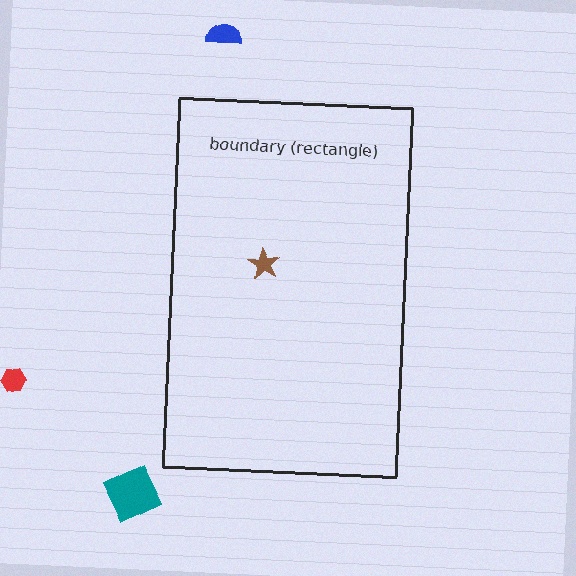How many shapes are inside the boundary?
1 inside, 3 outside.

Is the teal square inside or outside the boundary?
Outside.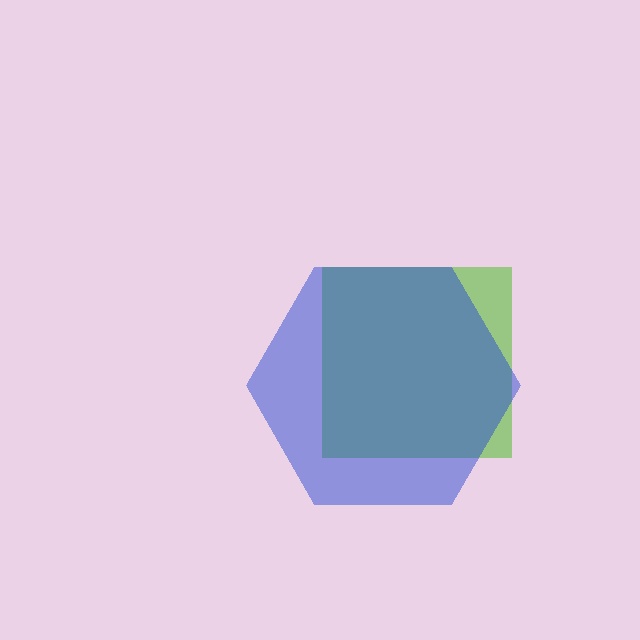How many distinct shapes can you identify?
There are 2 distinct shapes: a lime square, a blue hexagon.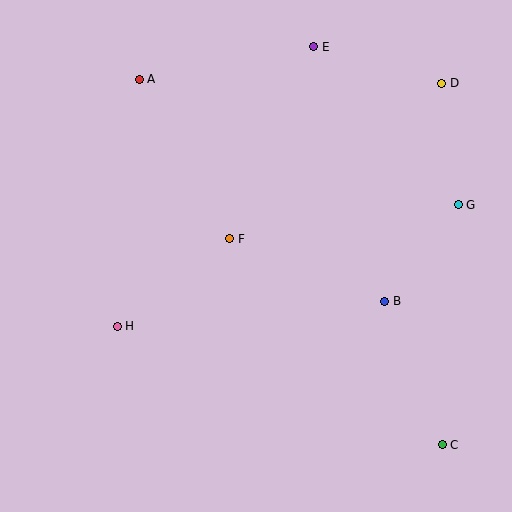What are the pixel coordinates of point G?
Point G is at (458, 205).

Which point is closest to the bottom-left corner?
Point H is closest to the bottom-left corner.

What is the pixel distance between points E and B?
The distance between E and B is 264 pixels.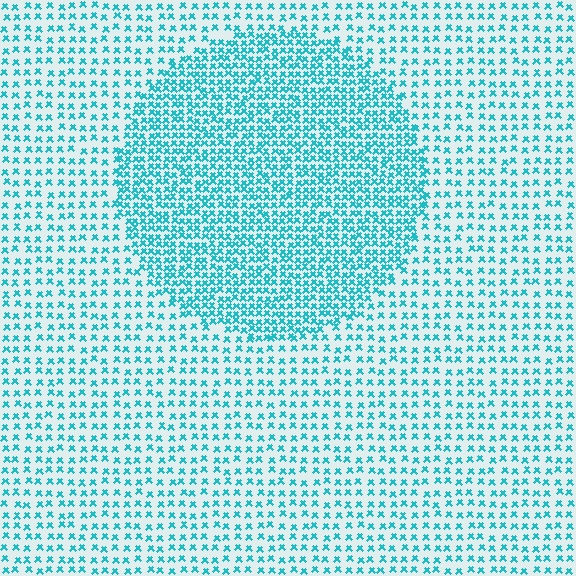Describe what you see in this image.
The image contains small cyan elements arranged at two different densities. A circle-shaped region is visible where the elements are more densely packed than the surrounding area.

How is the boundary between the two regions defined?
The boundary is defined by a change in element density (approximately 2.0x ratio). All elements are the same color, size, and shape.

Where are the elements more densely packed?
The elements are more densely packed inside the circle boundary.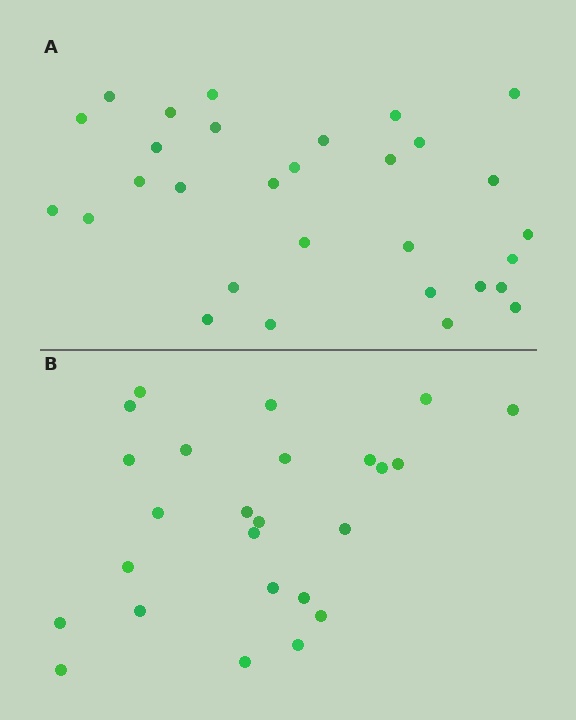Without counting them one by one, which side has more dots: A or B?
Region A (the top region) has more dots.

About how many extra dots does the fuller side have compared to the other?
Region A has about 5 more dots than region B.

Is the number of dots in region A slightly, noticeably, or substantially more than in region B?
Region A has only slightly more — the two regions are fairly close. The ratio is roughly 1.2 to 1.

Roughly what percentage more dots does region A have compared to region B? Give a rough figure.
About 20% more.